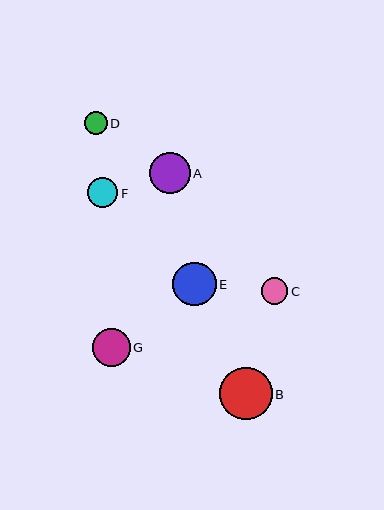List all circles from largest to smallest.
From largest to smallest: B, E, A, G, F, C, D.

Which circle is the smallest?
Circle D is the smallest with a size of approximately 23 pixels.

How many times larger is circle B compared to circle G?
Circle B is approximately 1.4 times the size of circle G.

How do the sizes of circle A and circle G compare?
Circle A and circle G are approximately the same size.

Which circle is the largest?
Circle B is the largest with a size of approximately 53 pixels.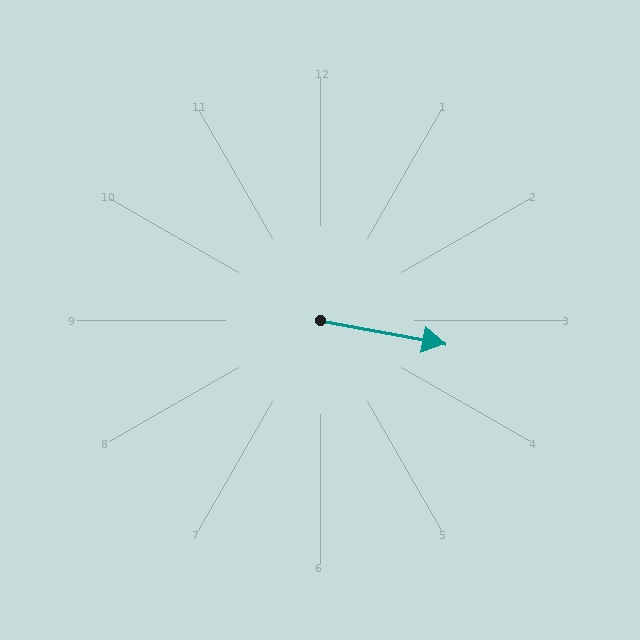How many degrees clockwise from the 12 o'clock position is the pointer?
Approximately 101 degrees.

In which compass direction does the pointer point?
East.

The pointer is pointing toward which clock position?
Roughly 3 o'clock.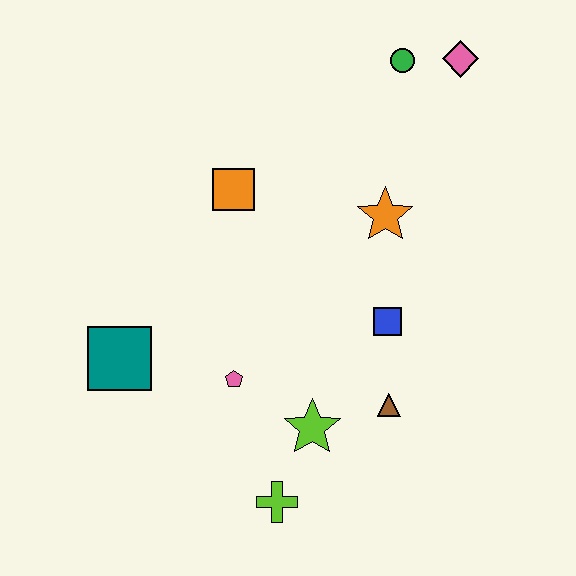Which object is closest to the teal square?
The pink pentagon is closest to the teal square.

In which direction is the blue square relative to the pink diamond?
The blue square is below the pink diamond.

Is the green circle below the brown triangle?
No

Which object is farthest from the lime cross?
The pink diamond is farthest from the lime cross.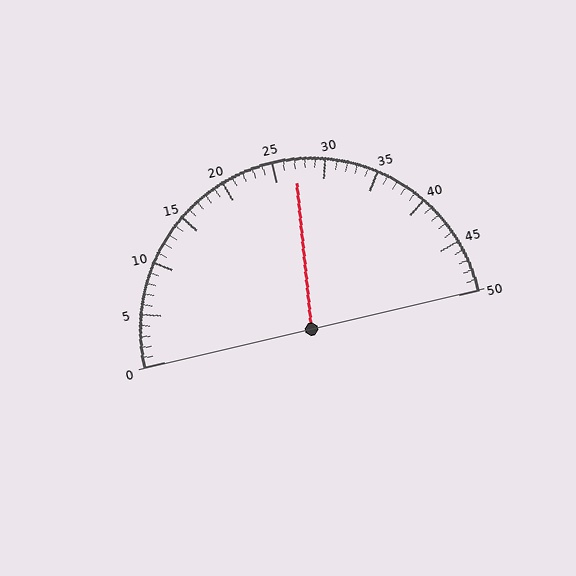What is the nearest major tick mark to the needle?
The nearest major tick mark is 25.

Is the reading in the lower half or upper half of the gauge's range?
The reading is in the upper half of the range (0 to 50).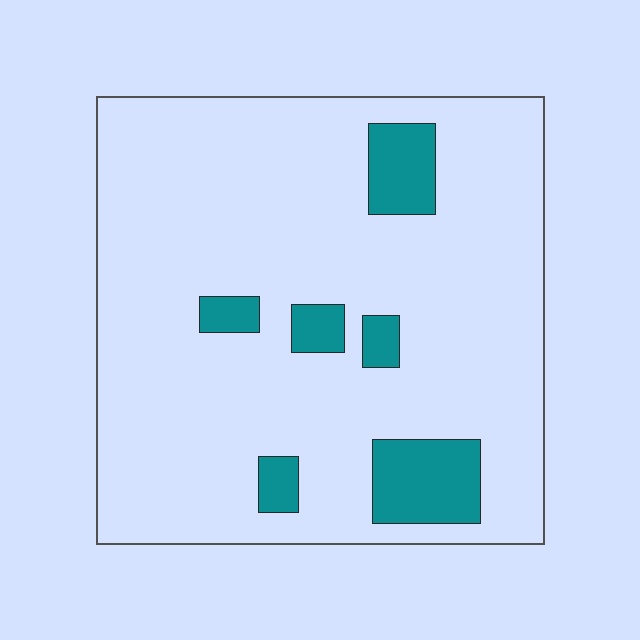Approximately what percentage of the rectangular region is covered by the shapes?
Approximately 10%.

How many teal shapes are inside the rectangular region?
6.